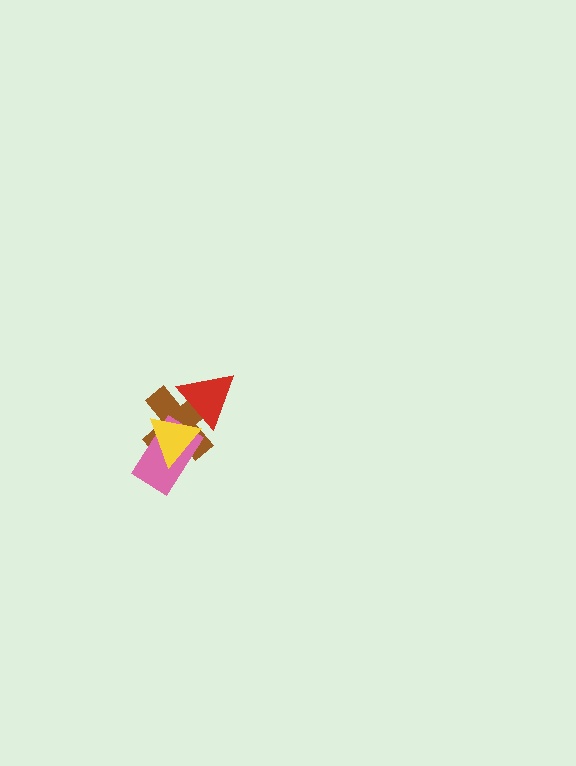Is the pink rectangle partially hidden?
Yes, it is partially covered by another shape.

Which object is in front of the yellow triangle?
The red triangle is in front of the yellow triangle.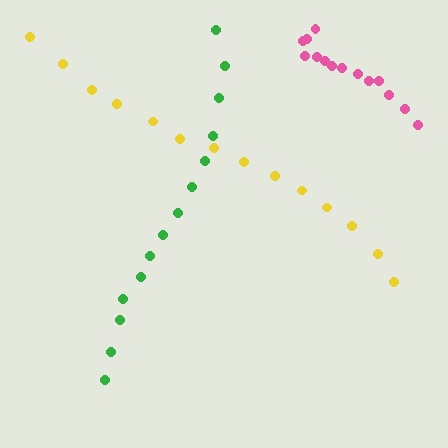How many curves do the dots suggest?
There are 3 distinct paths.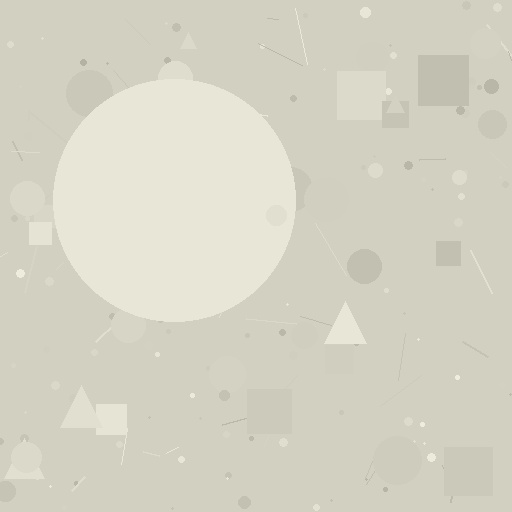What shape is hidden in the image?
A circle is hidden in the image.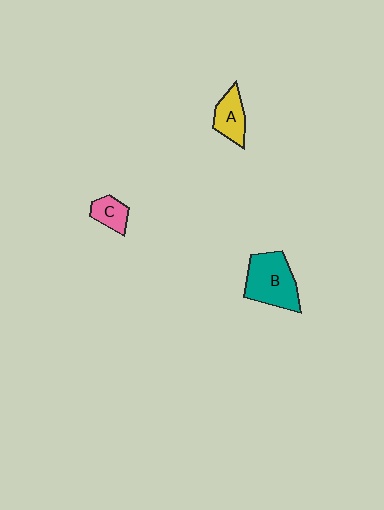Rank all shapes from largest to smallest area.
From largest to smallest: B (teal), A (yellow), C (pink).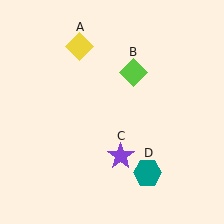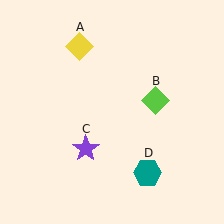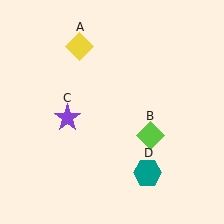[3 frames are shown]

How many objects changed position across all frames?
2 objects changed position: lime diamond (object B), purple star (object C).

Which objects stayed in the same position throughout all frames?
Yellow diamond (object A) and teal hexagon (object D) remained stationary.